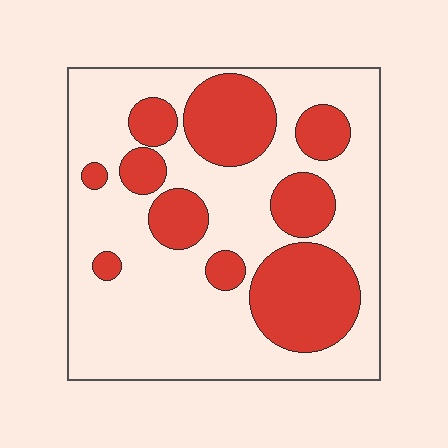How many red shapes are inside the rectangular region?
10.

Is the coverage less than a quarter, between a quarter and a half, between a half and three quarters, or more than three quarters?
Between a quarter and a half.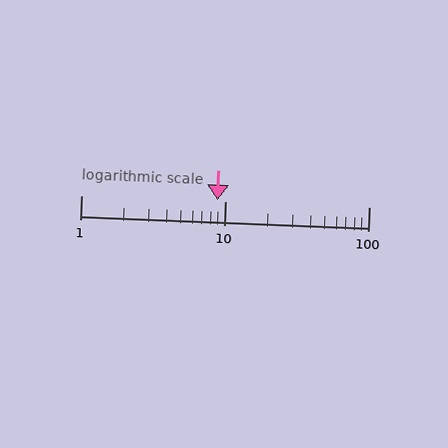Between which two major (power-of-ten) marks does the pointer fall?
The pointer is between 1 and 10.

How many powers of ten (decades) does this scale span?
The scale spans 2 decades, from 1 to 100.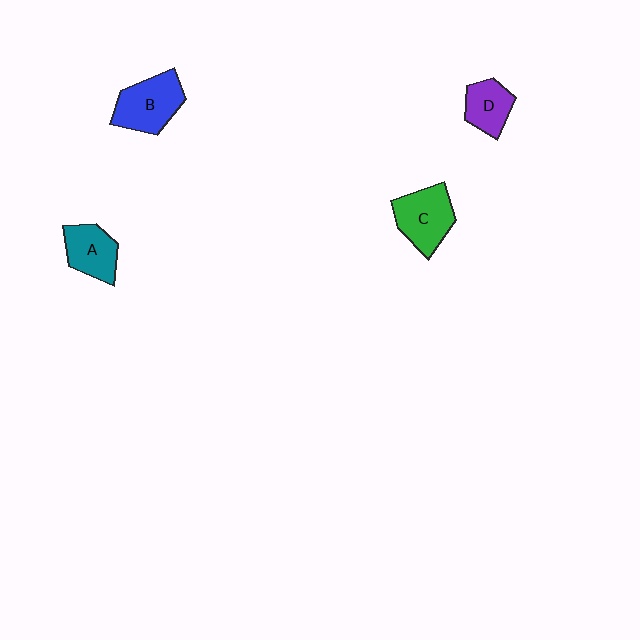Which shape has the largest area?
Shape B (blue).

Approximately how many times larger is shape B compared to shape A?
Approximately 1.3 times.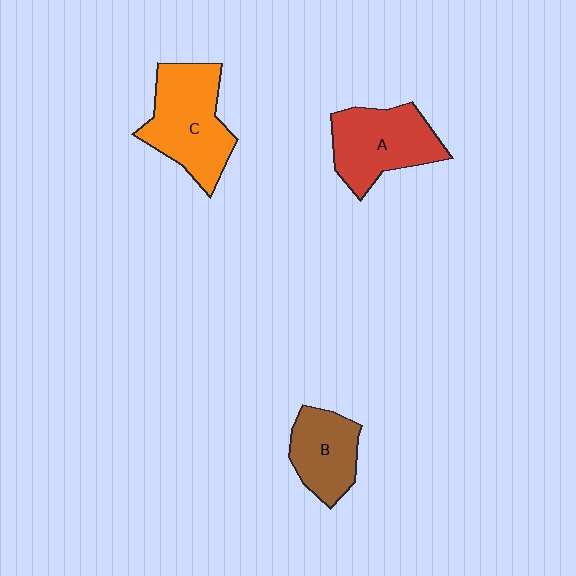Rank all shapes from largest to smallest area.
From largest to smallest: C (orange), A (red), B (brown).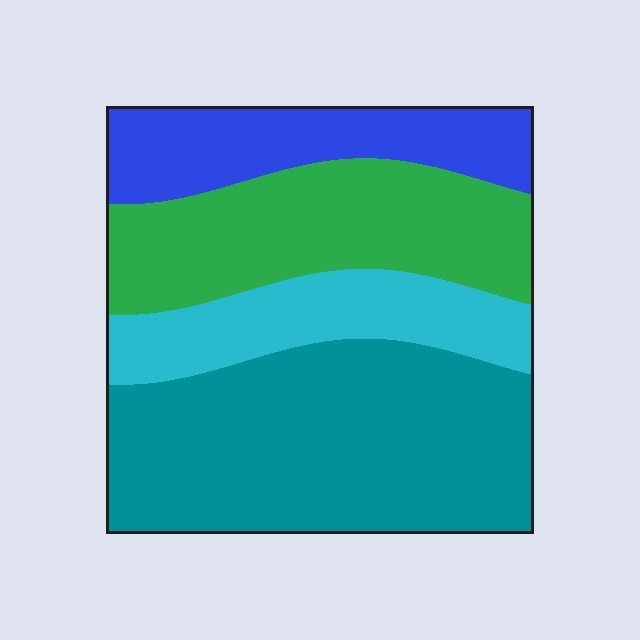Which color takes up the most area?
Teal, at roughly 40%.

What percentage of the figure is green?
Green takes up about one quarter (1/4) of the figure.